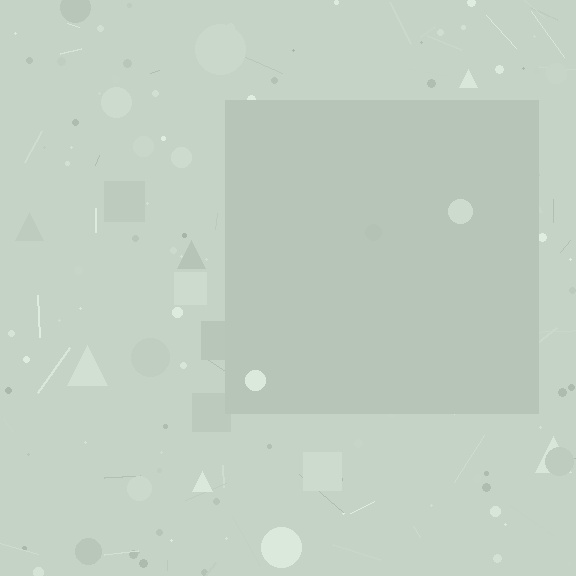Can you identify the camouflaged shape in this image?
The camouflaged shape is a square.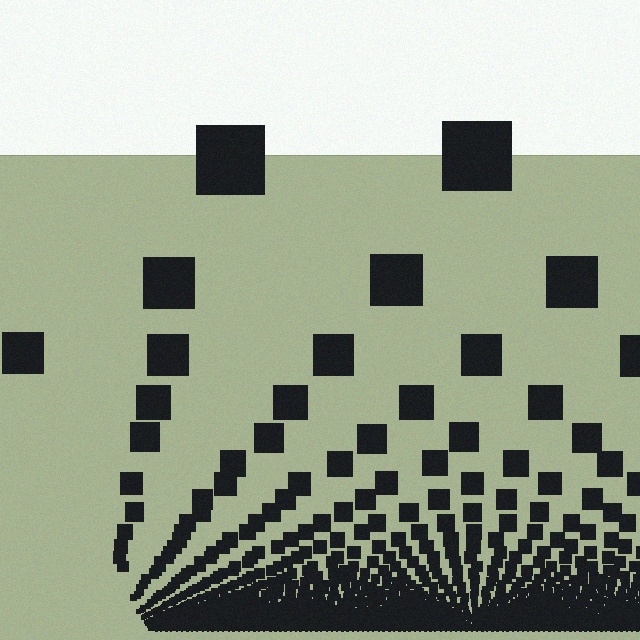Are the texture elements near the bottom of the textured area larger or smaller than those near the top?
Smaller. The gradient is inverted — elements near the bottom are smaller and denser.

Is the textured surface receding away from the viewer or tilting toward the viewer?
The surface appears to tilt toward the viewer. Texture elements get larger and sparser toward the top.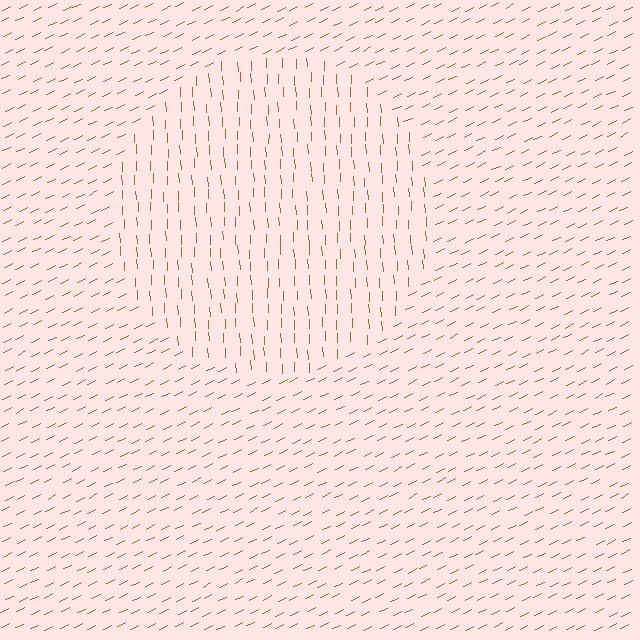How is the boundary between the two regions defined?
The boundary is defined purely by a change in line orientation (approximately 66 degrees difference). All lines are the same color and thickness.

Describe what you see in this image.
The image is filled with small brown line segments. A circle region in the image has lines oriented differently from the surrounding lines, creating a visible texture boundary.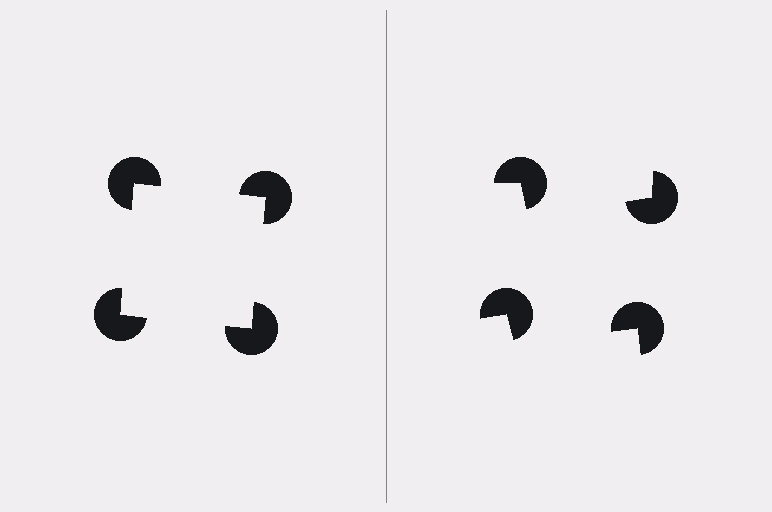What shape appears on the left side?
An illusory square.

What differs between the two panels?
The pac-man discs are positioned identically on both sides; only the wedge orientations differ. On the left they align to a square; on the right they are misaligned.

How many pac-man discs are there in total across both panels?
8 — 4 on each side.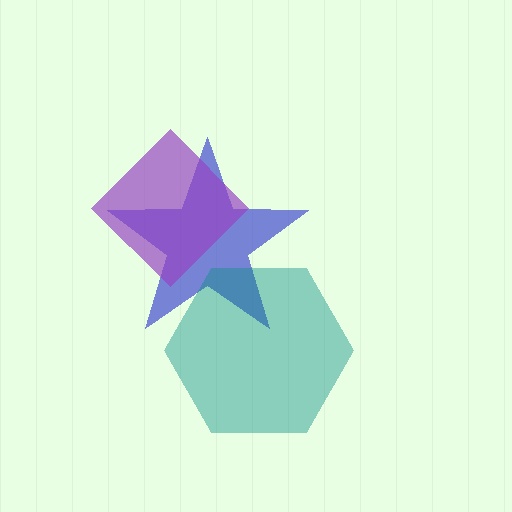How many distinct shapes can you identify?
There are 3 distinct shapes: a blue star, a teal hexagon, a purple diamond.